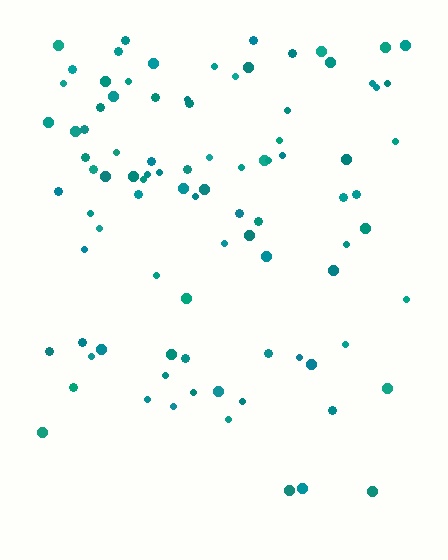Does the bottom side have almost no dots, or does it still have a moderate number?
Still a moderate number, just noticeably fewer than the top.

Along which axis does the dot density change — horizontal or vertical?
Vertical.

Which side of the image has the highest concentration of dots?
The top.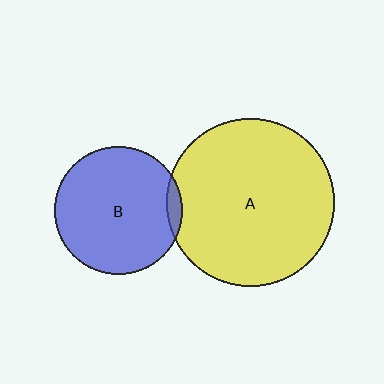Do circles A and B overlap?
Yes.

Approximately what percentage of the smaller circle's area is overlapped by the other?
Approximately 5%.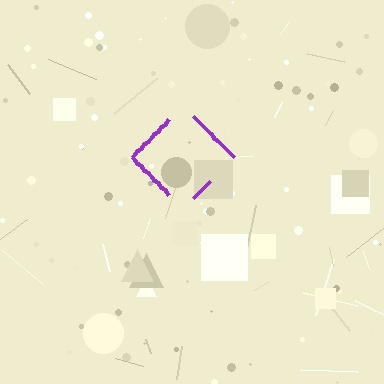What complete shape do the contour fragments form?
The contour fragments form a diamond.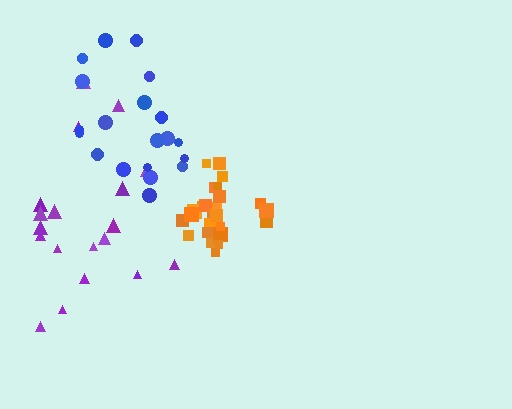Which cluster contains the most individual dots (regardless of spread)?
Orange (26).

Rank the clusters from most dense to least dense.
orange, blue, purple.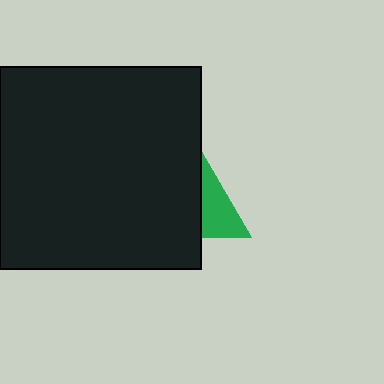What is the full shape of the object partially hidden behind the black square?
The partially hidden object is a green triangle.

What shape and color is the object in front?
The object in front is a black square.